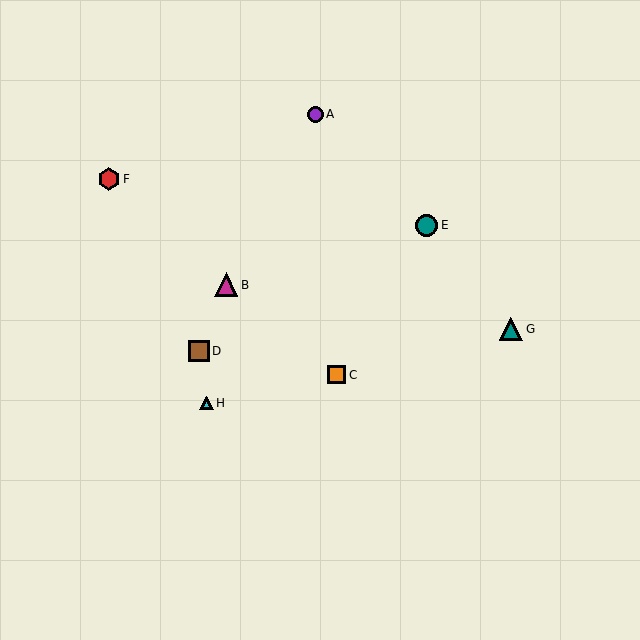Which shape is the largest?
The teal triangle (labeled G) is the largest.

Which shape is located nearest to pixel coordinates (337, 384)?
The orange square (labeled C) at (337, 375) is nearest to that location.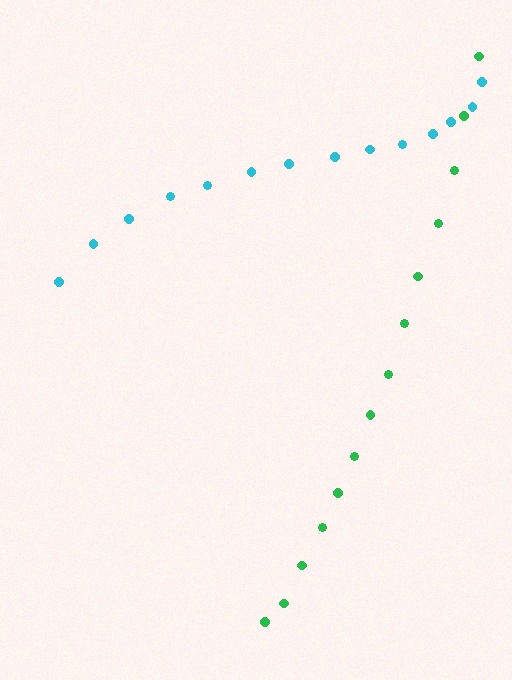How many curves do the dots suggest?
There are 2 distinct paths.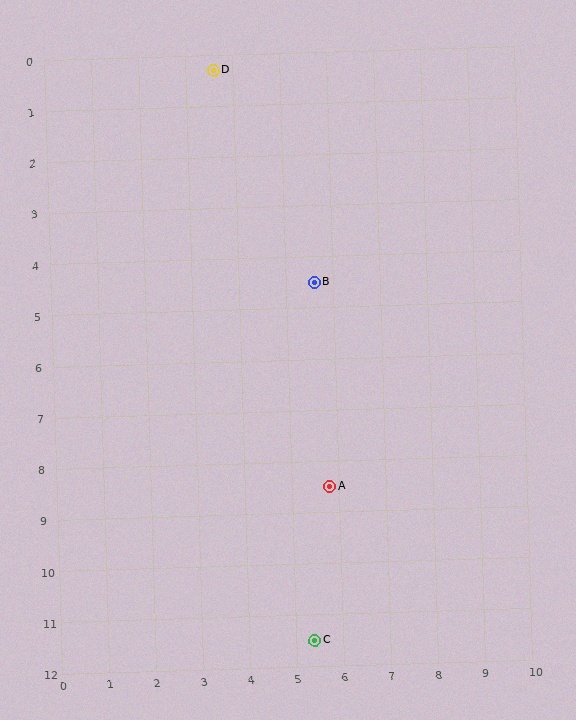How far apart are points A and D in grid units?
Points A and D are about 8.5 grid units apart.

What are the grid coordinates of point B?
Point B is at approximately (5.6, 4.5).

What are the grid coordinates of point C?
Point C is at approximately (5.4, 11.5).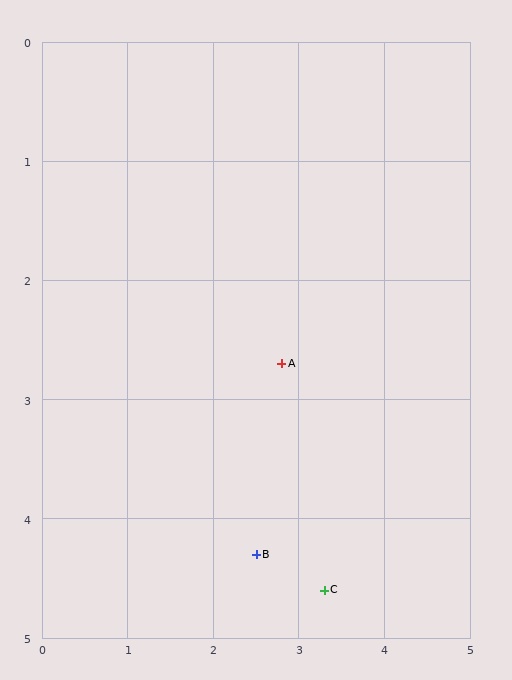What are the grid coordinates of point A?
Point A is at approximately (2.8, 2.7).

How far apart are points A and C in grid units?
Points A and C are about 2.0 grid units apart.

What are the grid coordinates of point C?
Point C is at approximately (3.3, 4.6).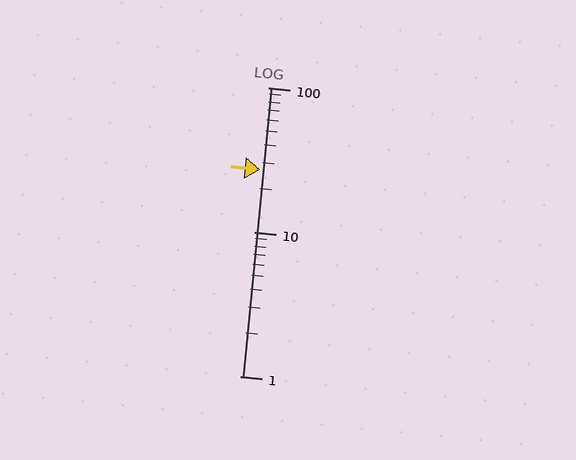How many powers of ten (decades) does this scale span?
The scale spans 2 decades, from 1 to 100.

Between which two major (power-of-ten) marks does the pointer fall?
The pointer is between 10 and 100.